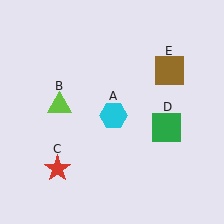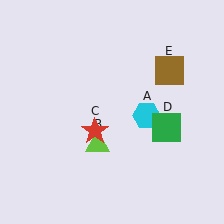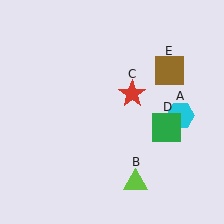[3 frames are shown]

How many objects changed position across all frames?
3 objects changed position: cyan hexagon (object A), lime triangle (object B), red star (object C).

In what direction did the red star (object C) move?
The red star (object C) moved up and to the right.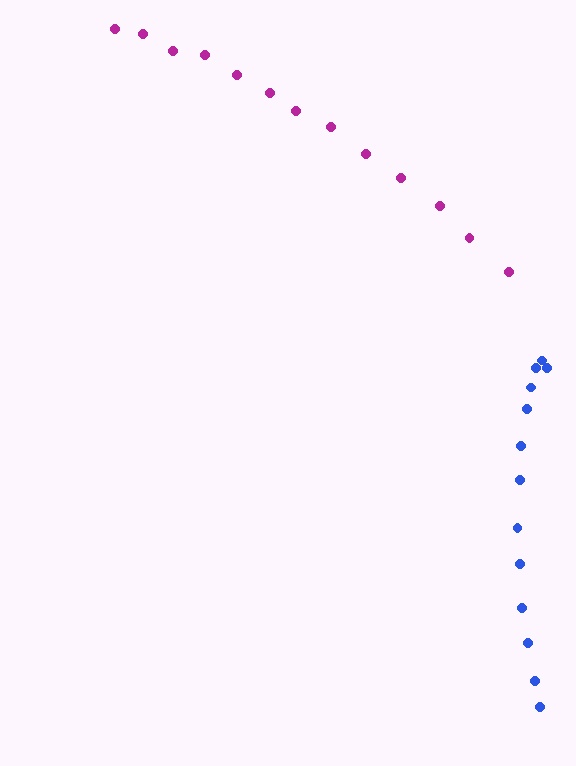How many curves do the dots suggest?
There are 2 distinct paths.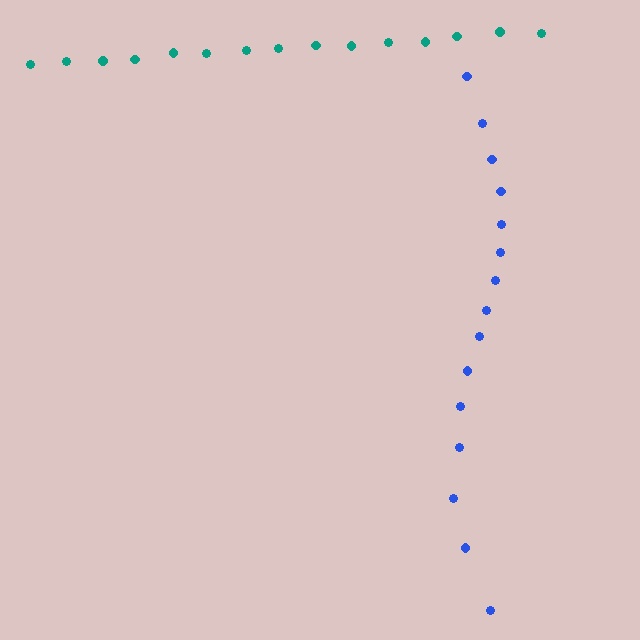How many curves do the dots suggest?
There are 2 distinct paths.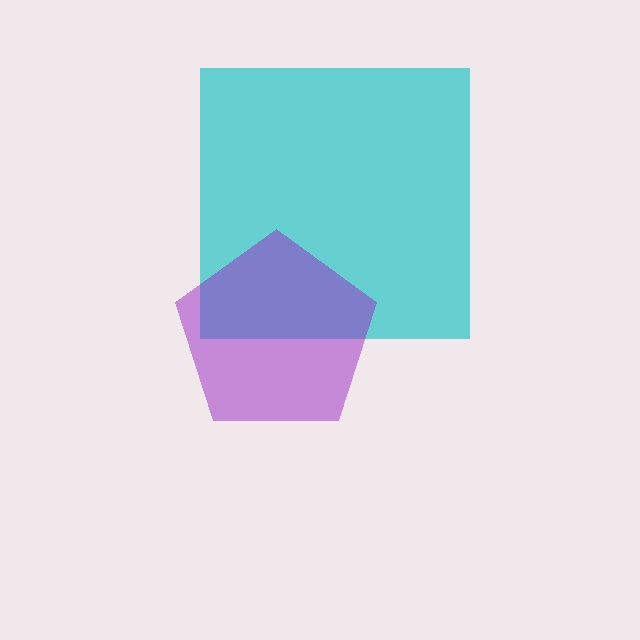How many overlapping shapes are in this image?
There are 2 overlapping shapes in the image.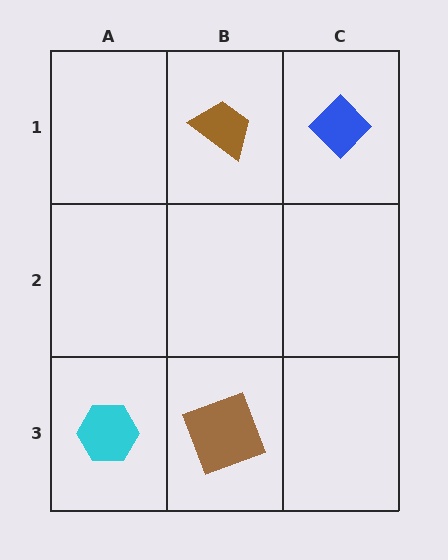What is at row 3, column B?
A brown square.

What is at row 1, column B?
A brown trapezoid.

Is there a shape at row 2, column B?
No, that cell is empty.